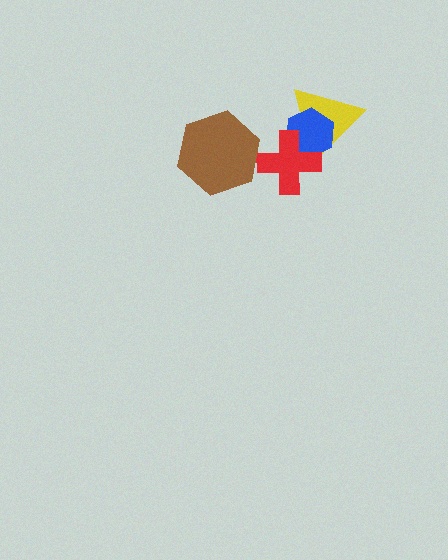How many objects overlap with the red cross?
2 objects overlap with the red cross.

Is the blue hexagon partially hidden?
Yes, it is partially covered by another shape.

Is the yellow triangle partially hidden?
Yes, it is partially covered by another shape.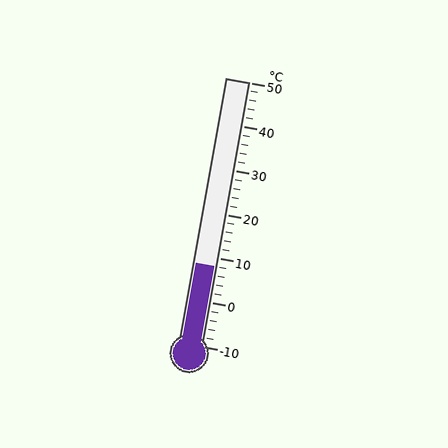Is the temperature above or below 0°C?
The temperature is above 0°C.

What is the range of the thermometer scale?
The thermometer scale ranges from -10°C to 50°C.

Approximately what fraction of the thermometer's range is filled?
The thermometer is filled to approximately 30% of its range.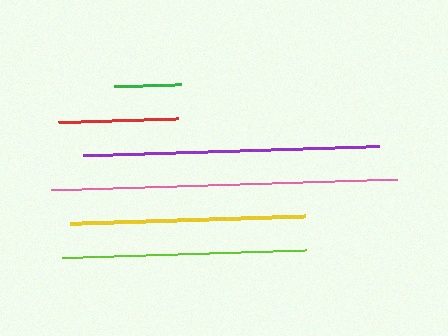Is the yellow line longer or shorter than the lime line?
The lime line is longer than the yellow line.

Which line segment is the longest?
The pink line is the longest at approximately 348 pixels.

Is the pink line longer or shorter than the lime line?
The pink line is longer than the lime line.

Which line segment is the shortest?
The green line is the shortest at approximately 67 pixels.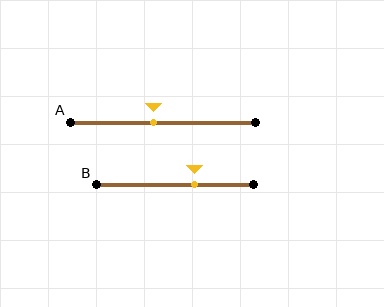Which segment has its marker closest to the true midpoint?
Segment A has its marker closest to the true midpoint.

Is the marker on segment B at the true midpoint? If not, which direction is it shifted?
No, the marker on segment B is shifted to the right by about 13% of the segment length.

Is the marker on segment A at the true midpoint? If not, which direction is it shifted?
No, the marker on segment A is shifted to the left by about 5% of the segment length.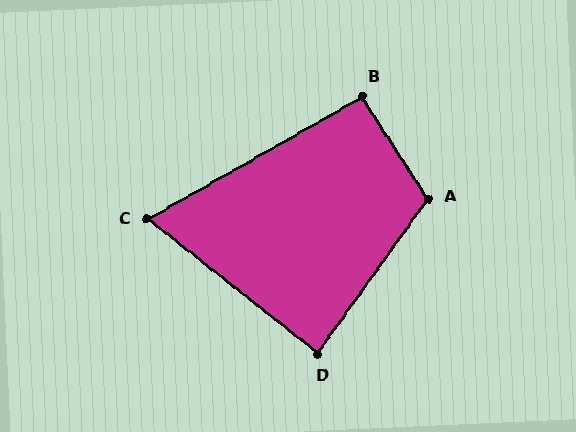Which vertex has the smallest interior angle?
C, at approximately 68 degrees.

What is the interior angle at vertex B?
Approximately 93 degrees (approximately right).